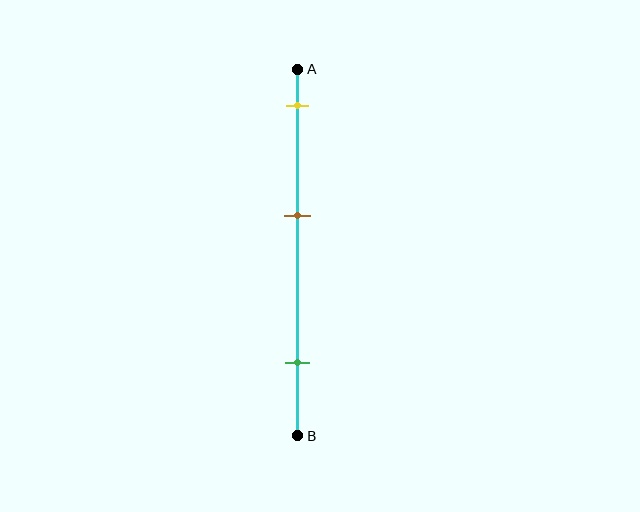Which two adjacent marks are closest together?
The yellow and brown marks are the closest adjacent pair.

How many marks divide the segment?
There are 3 marks dividing the segment.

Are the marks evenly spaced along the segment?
Yes, the marks are approximately evenly spaced.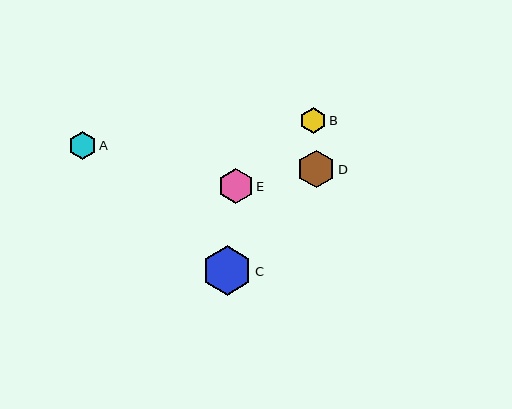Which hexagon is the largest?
Hexagon C is the largest with a size of approximately 49 pixels.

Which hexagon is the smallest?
Hexagon B is the smallest with a size of approximately 26 pixels.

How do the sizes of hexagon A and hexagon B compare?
Hexagon A and hexagon B are approximately the same size.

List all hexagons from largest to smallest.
From largest to smallest: C, D, E, A, B.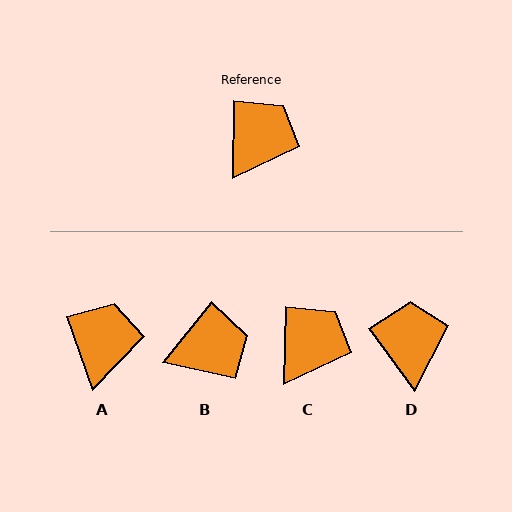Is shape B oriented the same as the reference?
No, it is off by about 38 degrees.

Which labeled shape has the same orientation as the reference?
C.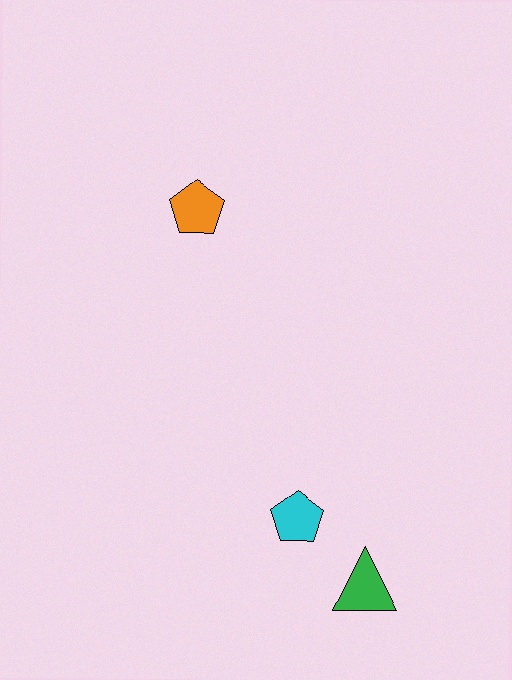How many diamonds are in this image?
There are no diamonds.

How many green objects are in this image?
There is 1 green object.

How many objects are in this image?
There are 3 objects.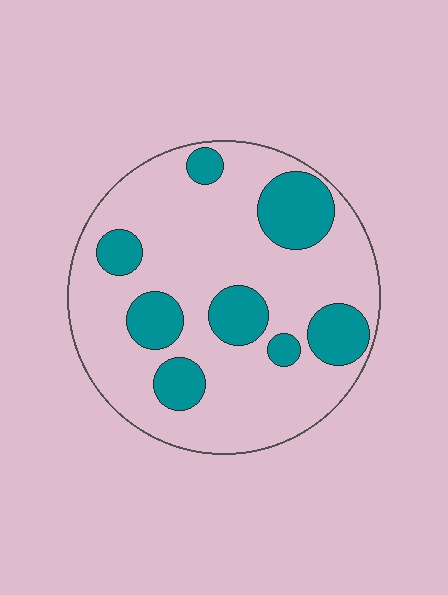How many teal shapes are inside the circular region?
8.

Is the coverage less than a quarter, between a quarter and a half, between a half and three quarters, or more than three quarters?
Between a quarter and a half.